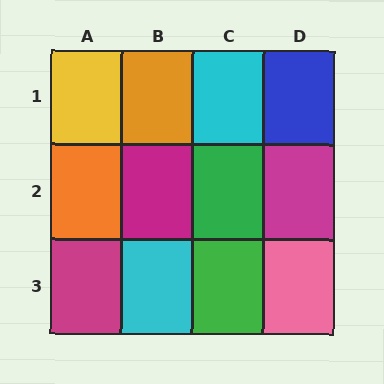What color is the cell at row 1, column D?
Blue.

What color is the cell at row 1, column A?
Yellow.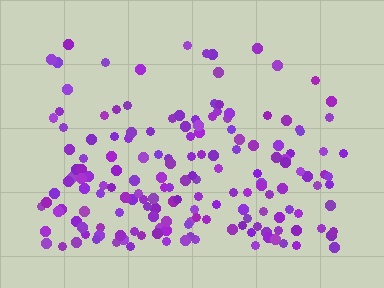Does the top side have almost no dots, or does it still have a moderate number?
Still a moderate number, just noticeably fewer than the bottom.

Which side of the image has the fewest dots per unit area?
The top.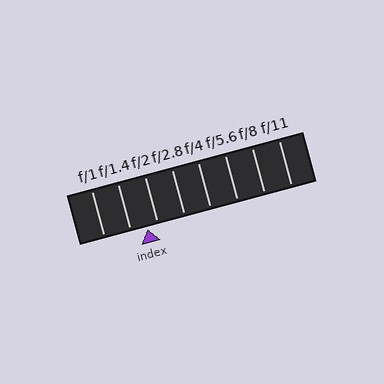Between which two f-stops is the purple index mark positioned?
The index mark is between f/1.4 and f/2.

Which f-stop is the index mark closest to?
The index mark is closest to f/2.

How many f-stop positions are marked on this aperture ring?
There are 8 f-stop positions marked.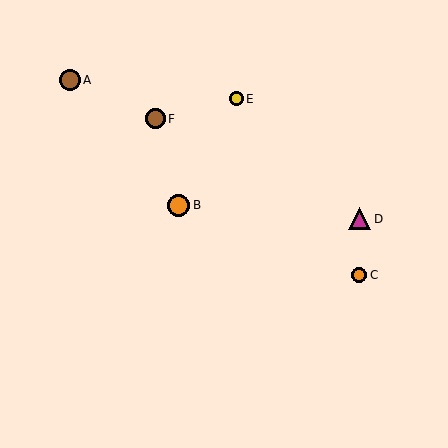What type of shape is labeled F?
Shape F is a brown circle.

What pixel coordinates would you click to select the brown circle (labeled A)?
Click at (70, 80) to select the brown circle A.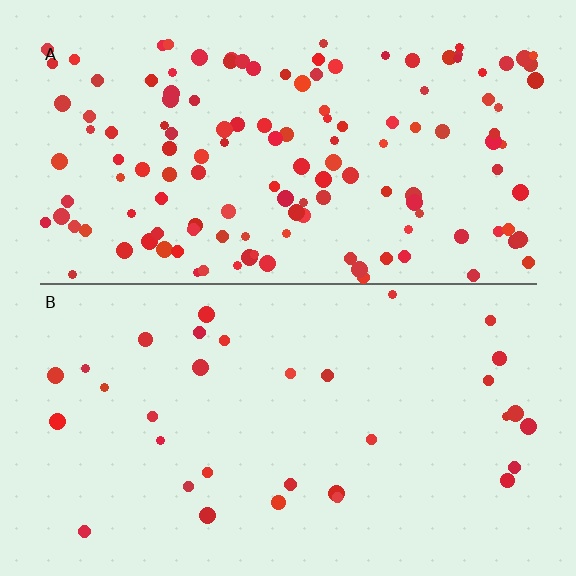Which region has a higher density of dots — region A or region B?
A (the top).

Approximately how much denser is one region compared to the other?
Approximately 4.1× — region A over region B.